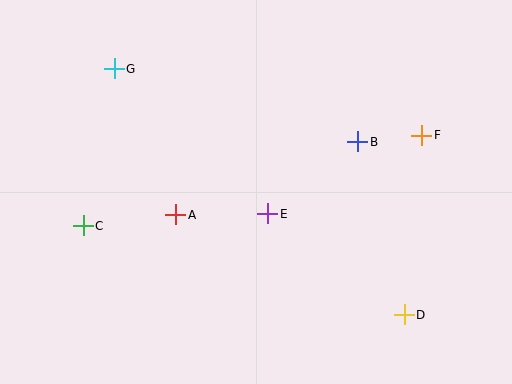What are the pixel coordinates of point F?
Point F is at (422, 135).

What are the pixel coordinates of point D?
Point D is at (404, 315).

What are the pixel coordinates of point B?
Point B is at (358, 142).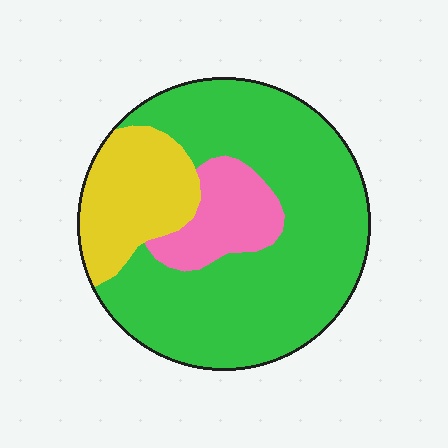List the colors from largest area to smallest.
From largest to smallest: green, yellow, pink.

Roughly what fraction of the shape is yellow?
Yellow covers 20% of the shape.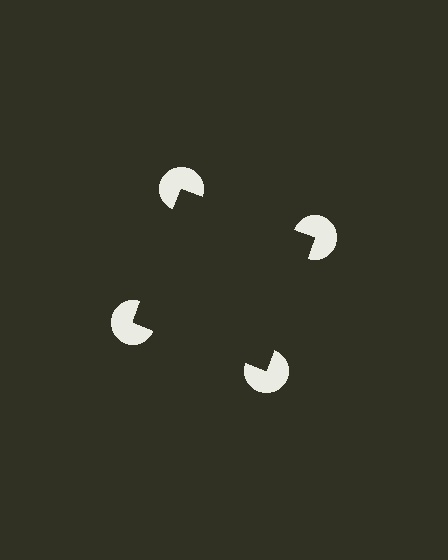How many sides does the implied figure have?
4 sides.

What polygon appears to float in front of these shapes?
An illusory square — its edges are inferred from the aligned wedge cuts in the pac-man discs, not physically drawn.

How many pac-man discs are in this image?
There are 4 — one at each vertex of the illusory square.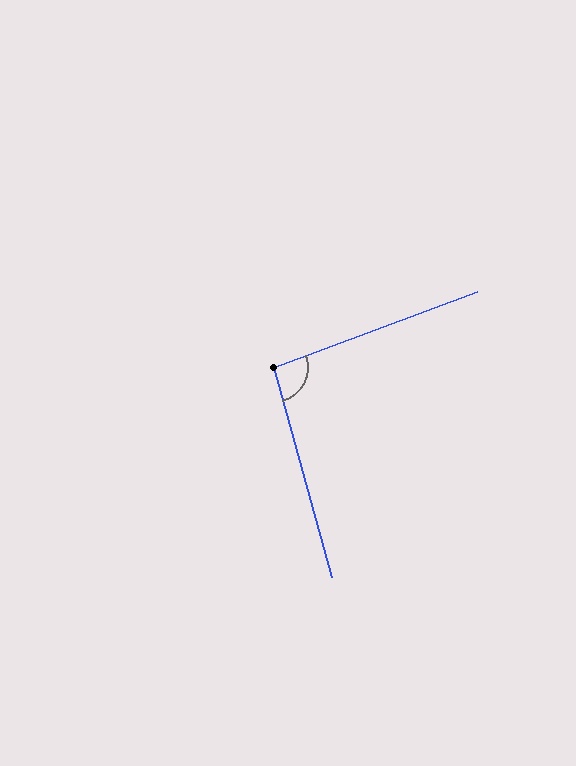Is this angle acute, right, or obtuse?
It is obtuse.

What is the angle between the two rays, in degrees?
Approximately 95 degrees.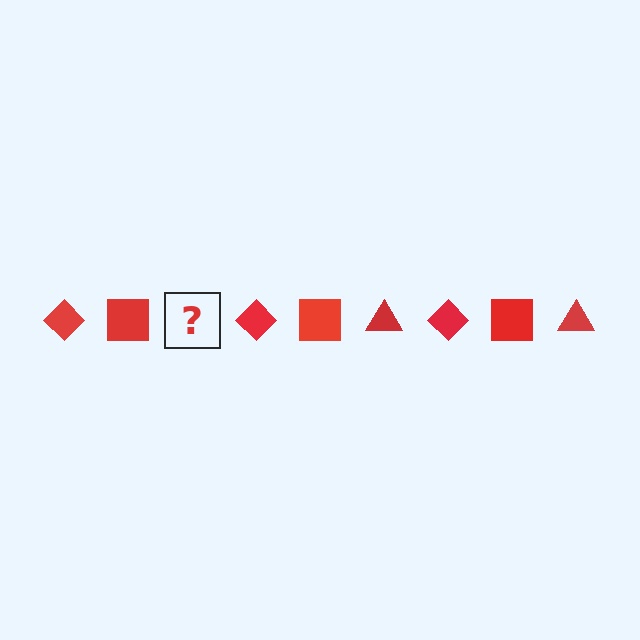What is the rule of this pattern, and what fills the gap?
The rule is that the pattern cycles through diamond, square, triangle shapes in red. The gap should be filled with a red triangle.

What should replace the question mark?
The question mark should be replaced with a red triangle.